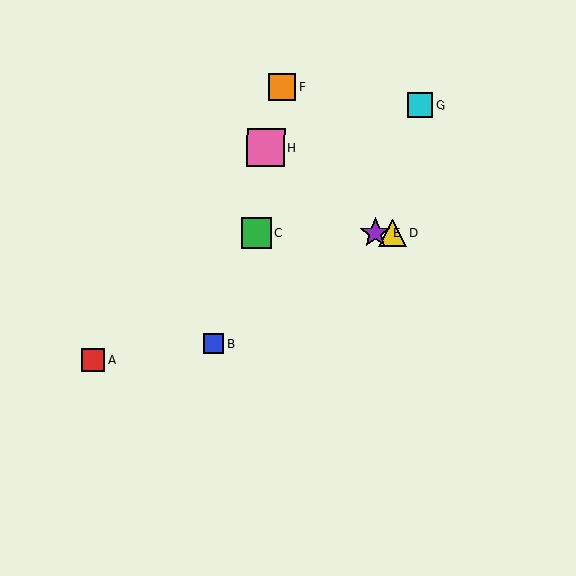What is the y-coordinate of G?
Object G is at y≈105.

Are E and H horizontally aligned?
No, E is at y≈233 and H is at y≈148.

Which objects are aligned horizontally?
Objects C, D, E are aligned horizontally.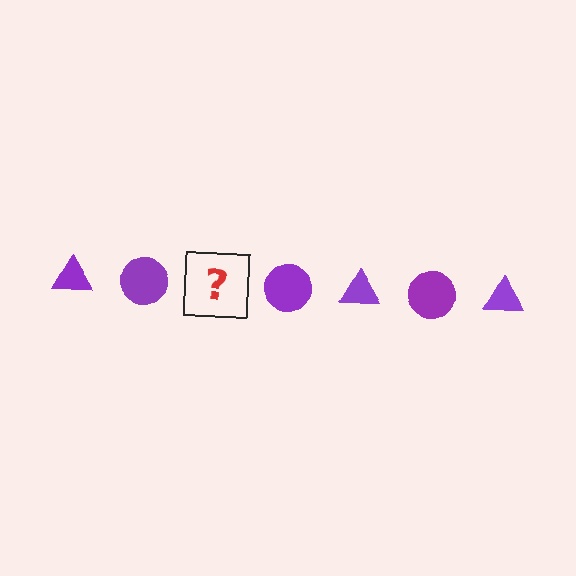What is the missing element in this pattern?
The missing element is a purple triangle.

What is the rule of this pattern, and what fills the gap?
The rule is that the pattern cycles through triangle, circle shapes in purple. The gap should be filled with a purple triangle.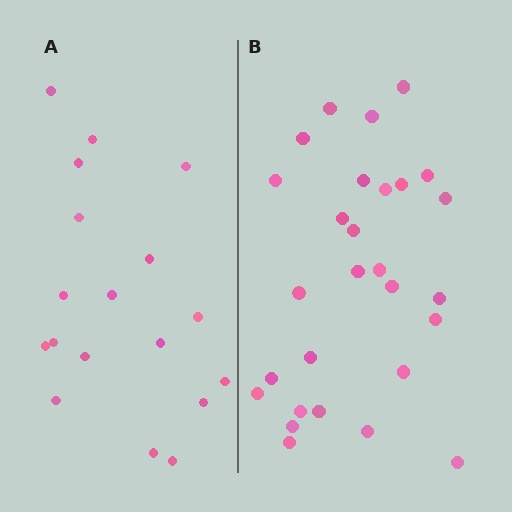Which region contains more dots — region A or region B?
Region B (the right region) has more dots.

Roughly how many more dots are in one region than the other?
Region B has roughly 10 or so more dots than region A.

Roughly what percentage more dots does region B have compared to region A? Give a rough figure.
About 55% more.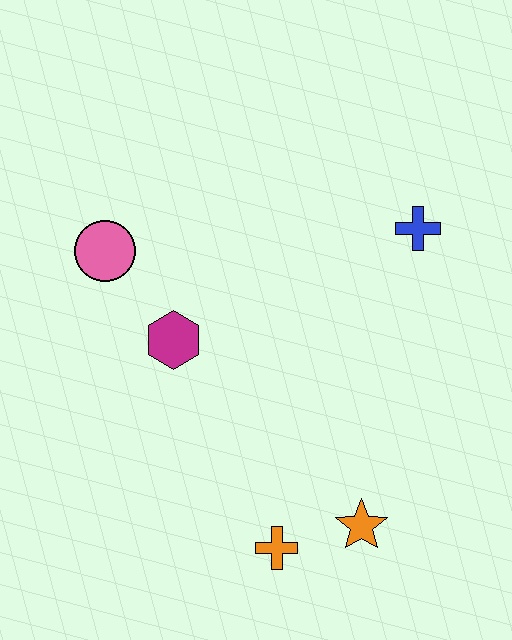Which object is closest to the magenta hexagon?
The pink circle is closest to the magenta hexagon.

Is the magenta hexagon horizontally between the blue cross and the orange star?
No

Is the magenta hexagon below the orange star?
No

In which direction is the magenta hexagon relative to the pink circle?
The magenta hexagon is below the pink circle.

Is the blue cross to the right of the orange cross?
Yes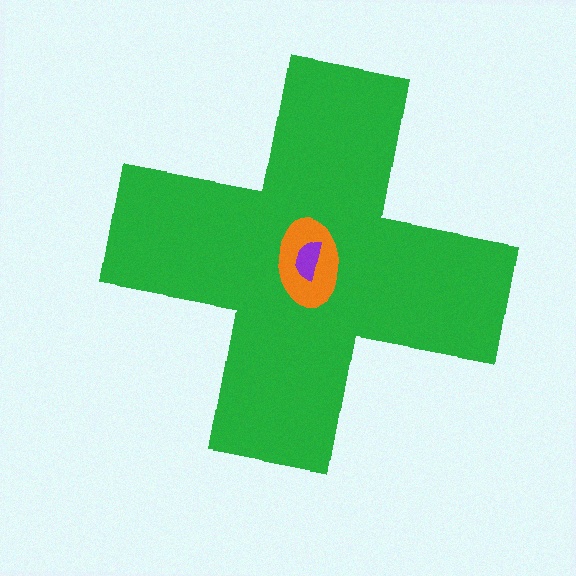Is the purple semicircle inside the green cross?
Yes.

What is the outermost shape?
The green cross.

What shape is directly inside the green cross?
The orange ellipse.